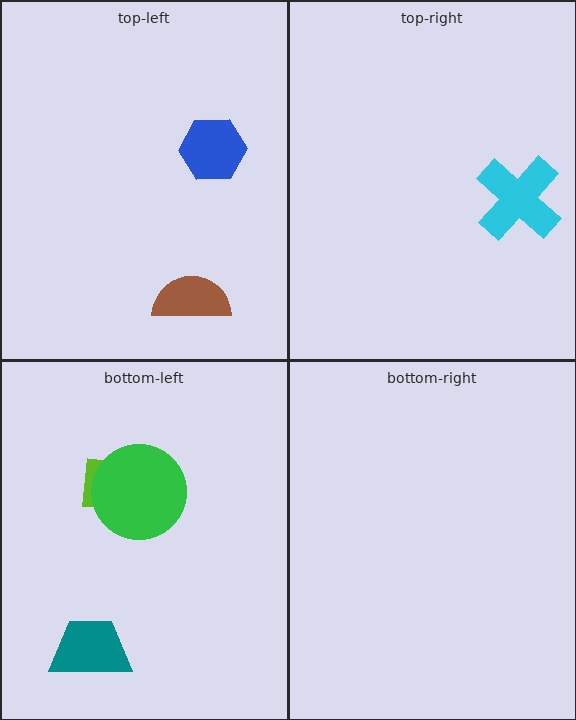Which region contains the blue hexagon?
The top-left region.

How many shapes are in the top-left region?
2.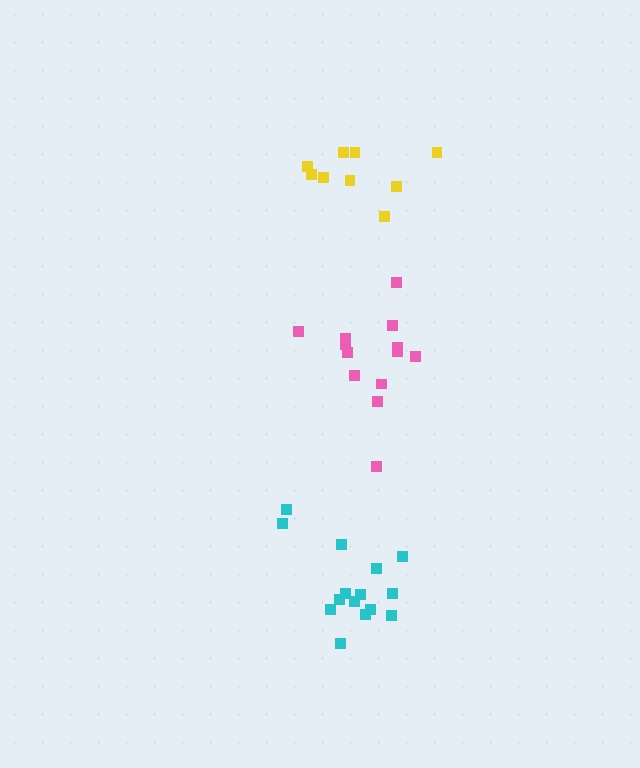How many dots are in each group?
Group 1: 9 dots, Group 2: 15 dots, Group 3: 13 dots (37 total).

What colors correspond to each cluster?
The clusters are colored: yellow, cyan, pink.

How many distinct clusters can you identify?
There are 3 distinct clusters.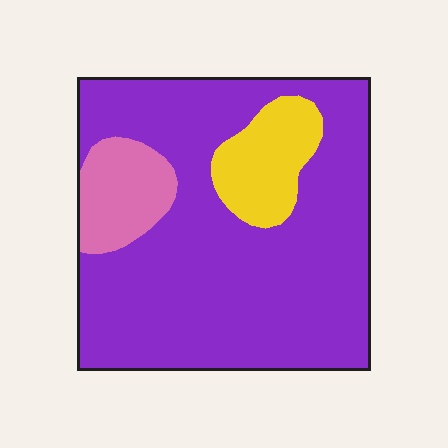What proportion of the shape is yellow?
Yellow takes up less than a sixth of the shape.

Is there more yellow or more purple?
Purple.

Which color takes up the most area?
Purple, at roughly 80%.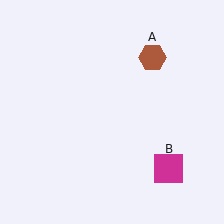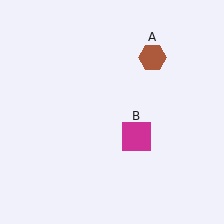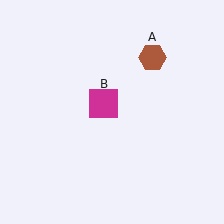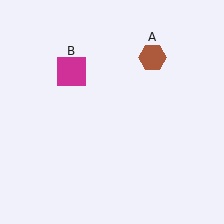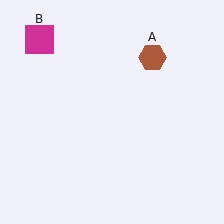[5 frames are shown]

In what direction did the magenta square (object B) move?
The magenta square (object B) moved up and to the left.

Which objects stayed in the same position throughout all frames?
Brown hexagon (object A) remained stationary.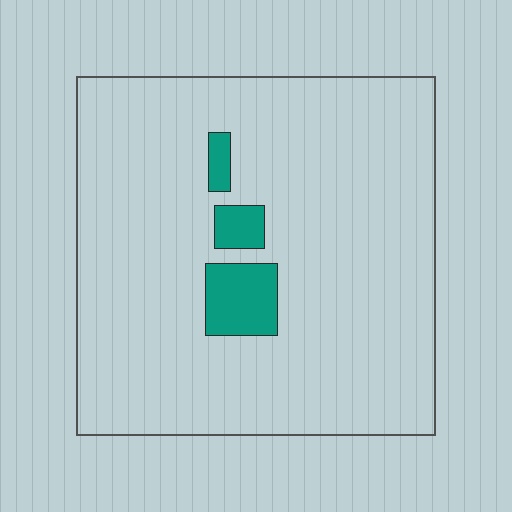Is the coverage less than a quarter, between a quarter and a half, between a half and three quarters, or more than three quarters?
Less than a quarter.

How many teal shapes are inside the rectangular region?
3.